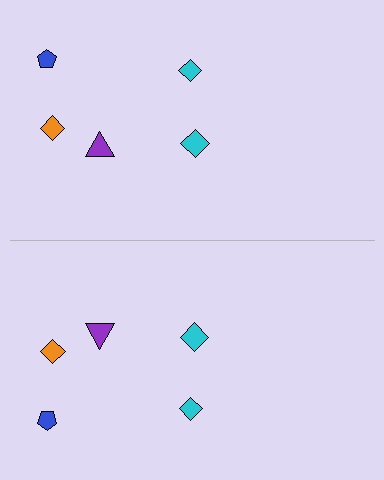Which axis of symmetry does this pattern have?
The pattern has a horizontal axis of symmetry running through the center of the image.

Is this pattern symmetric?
Yes, this pattern has bilateral (reflection) symmetry.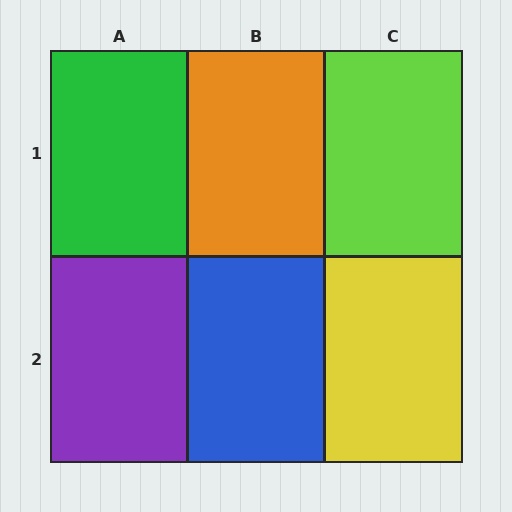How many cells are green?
1 cell is green.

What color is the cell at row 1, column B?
Orange.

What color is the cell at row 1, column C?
Lime.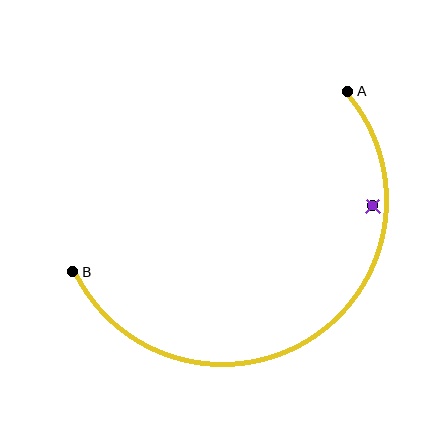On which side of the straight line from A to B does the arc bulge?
The arc bulges below the straight line connecting A and B.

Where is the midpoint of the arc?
The arc midpoint is the point on the curve farthest from the straight line joining A and B. It sits below that line.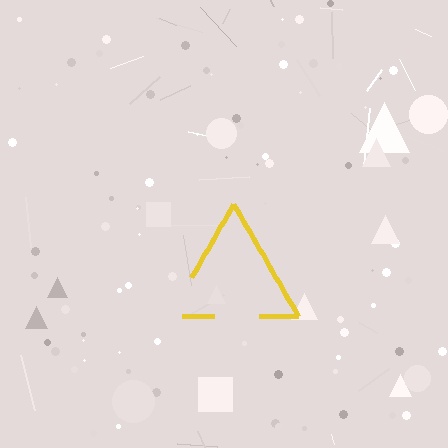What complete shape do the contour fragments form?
The contour fragments form a triangle.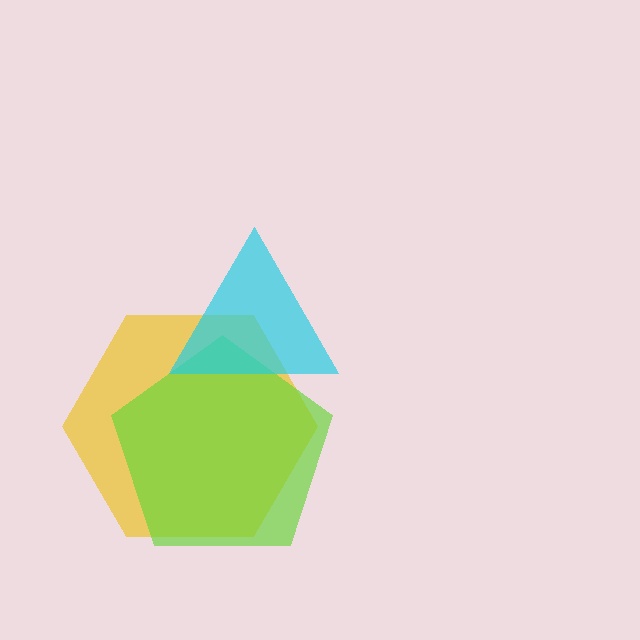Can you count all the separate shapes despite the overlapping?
Yes, there are 3 separate shapes.